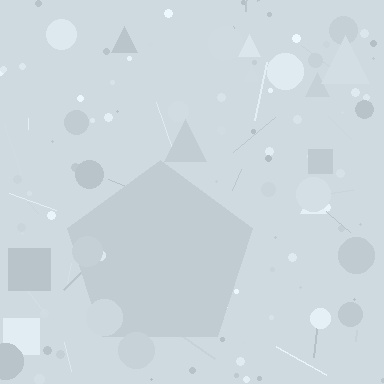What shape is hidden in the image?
A pentagon is hidden in the image.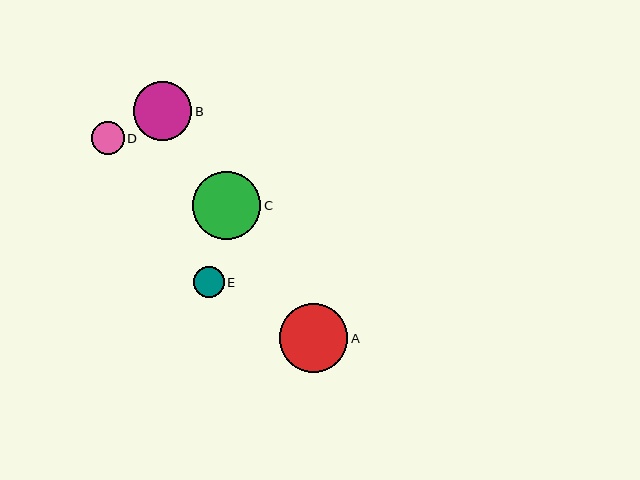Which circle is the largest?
Circle A is the largest with a size of approximately 68 pixels.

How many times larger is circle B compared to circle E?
Circle B is approximately 1.9 times the size of circle E.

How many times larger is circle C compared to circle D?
Circle C is approximately 2.1 times the size of circle D.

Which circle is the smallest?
Circle E is the smallest with a size of approximately 31 pixels.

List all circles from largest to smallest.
From largest to smallest: A, C, B, D, E.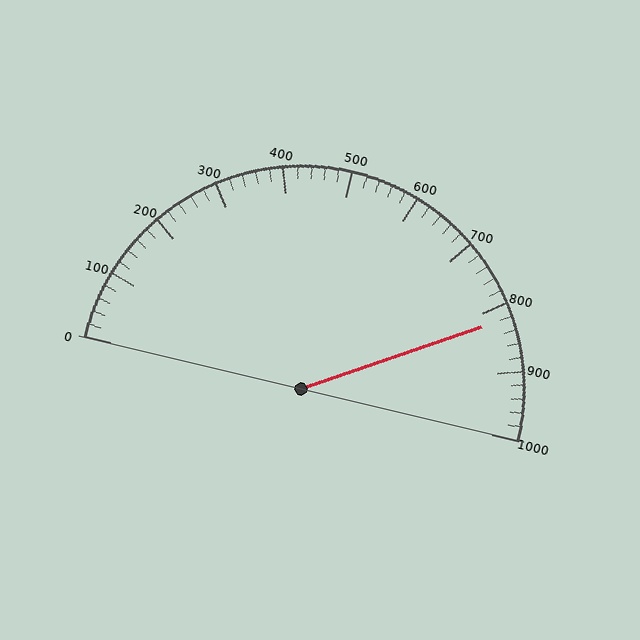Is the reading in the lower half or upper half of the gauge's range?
The reading is in the upper half of the range (0 to 1000).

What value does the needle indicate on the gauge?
The needle indicates approximately 820.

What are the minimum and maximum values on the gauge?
The gauge ranges from 0 to 1000.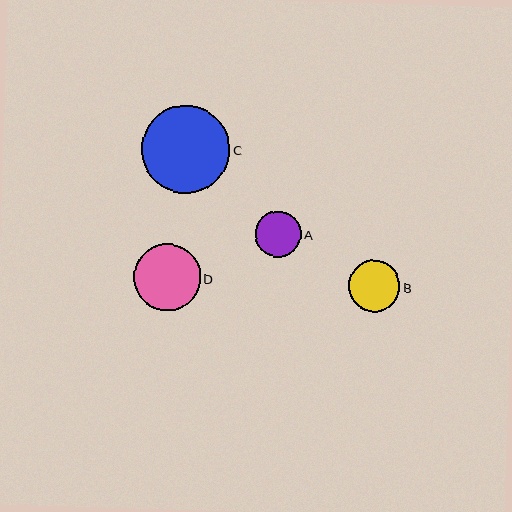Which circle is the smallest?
Circle A is the smallest with a size of approximately 46 pixels.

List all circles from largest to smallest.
From largest to smallest: C, D, B, A.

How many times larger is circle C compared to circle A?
Circle C is approximately 1.9 times the size of circle A.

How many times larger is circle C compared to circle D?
Circle C is approximately 1.3 times the size of circle D.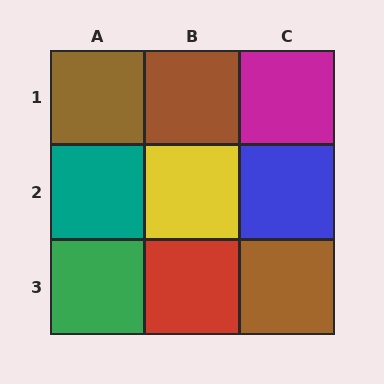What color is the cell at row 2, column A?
Teal.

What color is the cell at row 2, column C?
Blue.